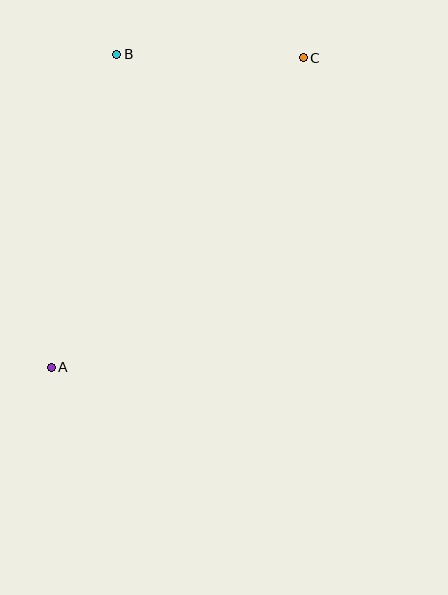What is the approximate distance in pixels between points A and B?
The distance between A and B is approximately 320 pixels.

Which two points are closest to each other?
Points B and C are closest to each other.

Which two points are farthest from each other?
Points A and C are farthest from each other.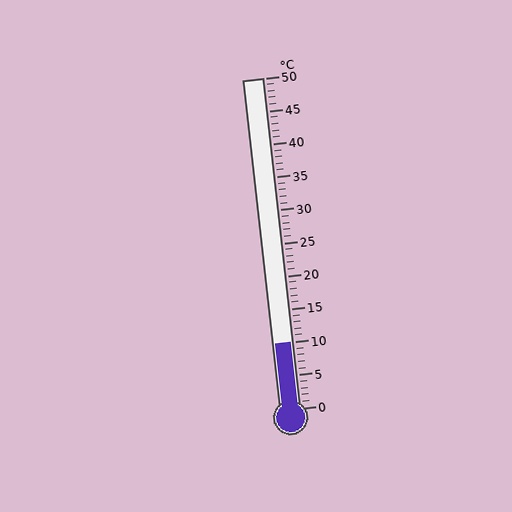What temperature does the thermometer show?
The thermometer shows approximately 10°C.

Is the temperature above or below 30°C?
The temperature is below 30°C.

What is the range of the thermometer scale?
The thermometer scale ranges from 0°C to 50°C.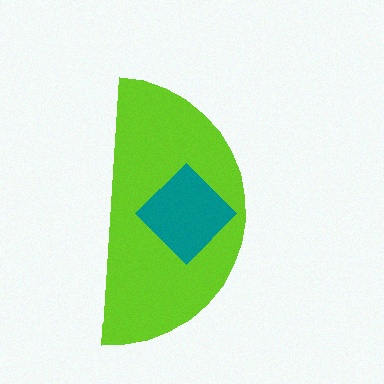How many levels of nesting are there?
2.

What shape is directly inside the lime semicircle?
The teal diamond.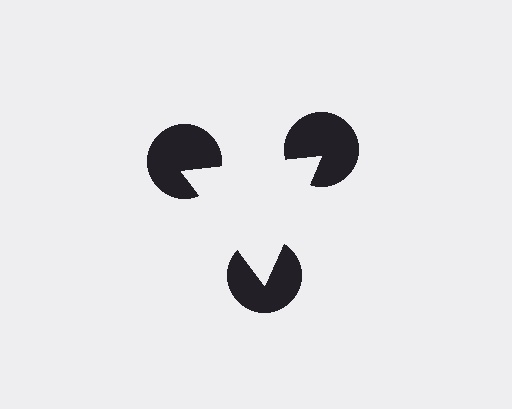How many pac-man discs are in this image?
There are 3 — one at each vertex of the illusory triangle.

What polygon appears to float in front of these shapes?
An illusory triangle — its edges are inferred from the aligned wedge cuts in the pac-man discs, not physically drawn.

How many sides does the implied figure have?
3 sides.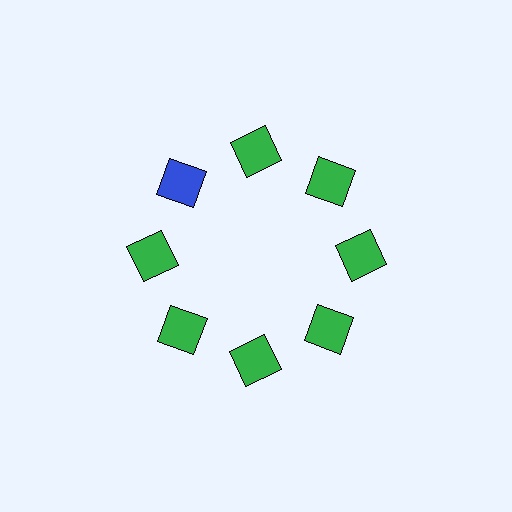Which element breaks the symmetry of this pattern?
The blue square at roughly the 10 o'clock position breaks the symmetry. All other shapes are green squares.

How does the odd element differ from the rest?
It has a different color: blue instead of green.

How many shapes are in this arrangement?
There are 8 shapes arranged in a ring pattern.